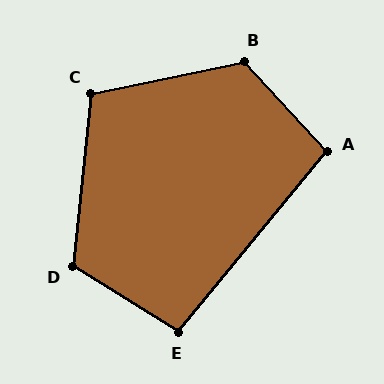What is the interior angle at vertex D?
Approximately 116 degrees (obtuse).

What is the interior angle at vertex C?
Approximately 108 degrees (obtuse).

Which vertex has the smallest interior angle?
E, at approximately 98 degrees.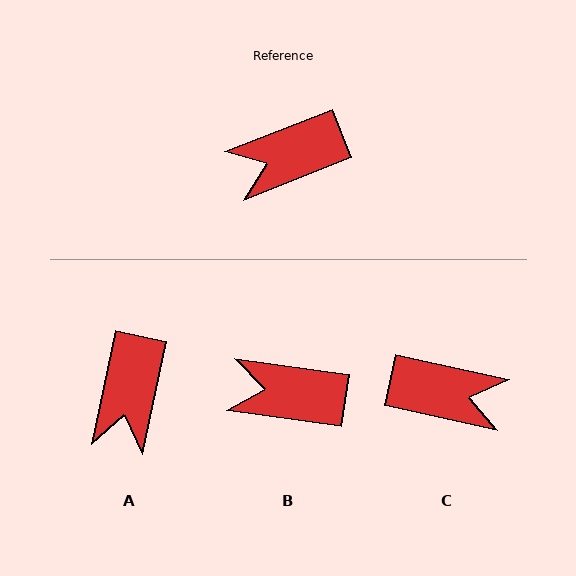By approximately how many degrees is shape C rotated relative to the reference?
Approximately 146 degrees counter-clockwise.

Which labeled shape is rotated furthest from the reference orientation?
C, about 146 degrees away.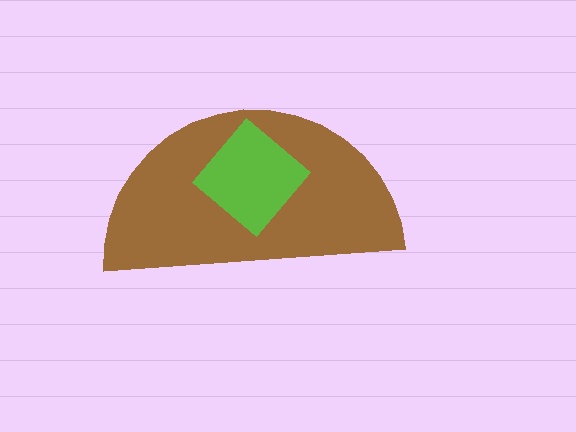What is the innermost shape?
The lime diamond.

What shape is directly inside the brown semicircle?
The lime diamond.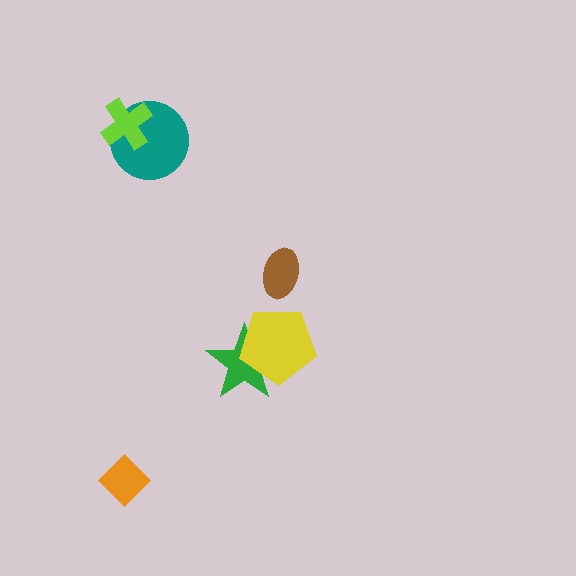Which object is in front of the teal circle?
The lime cross is in front of the teal circle.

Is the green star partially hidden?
Yes, it is partially covered by another shape.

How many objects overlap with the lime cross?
1 object overlaps with the lime cross.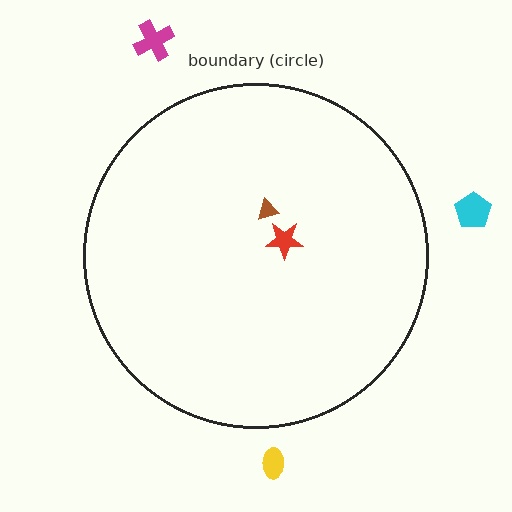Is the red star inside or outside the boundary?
Inside.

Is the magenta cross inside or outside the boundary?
Outside.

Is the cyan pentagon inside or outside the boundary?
Outside.